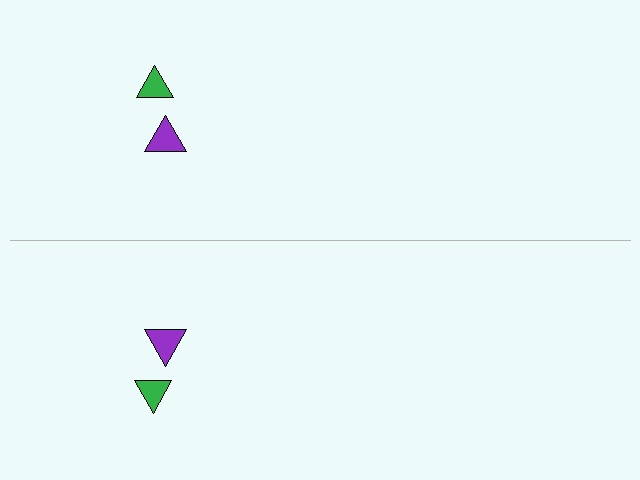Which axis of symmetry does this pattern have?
The pattern has a horizontal axis of symmetry running through the center of the image.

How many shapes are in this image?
There are 4 shapes in this image.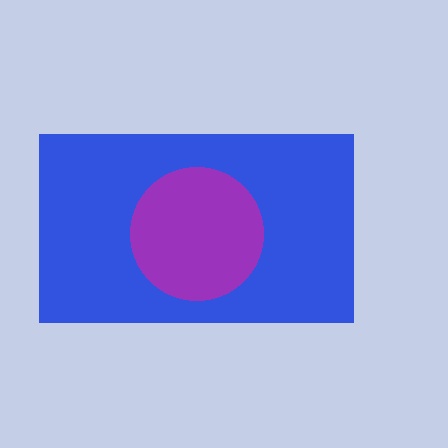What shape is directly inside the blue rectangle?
The purple circle.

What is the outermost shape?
The blue rectangle.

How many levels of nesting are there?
2.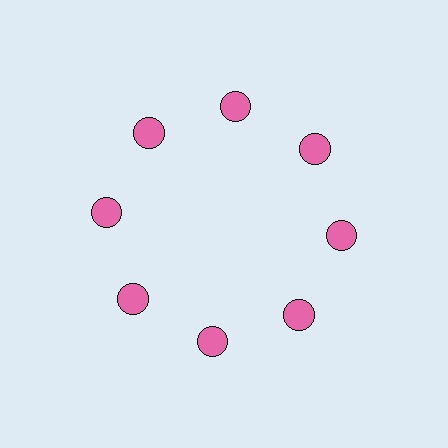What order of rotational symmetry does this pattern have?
This pattern has 8-fold rotational symmetry.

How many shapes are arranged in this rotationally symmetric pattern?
There are 8 shapes, arranged in 8 groups of 1.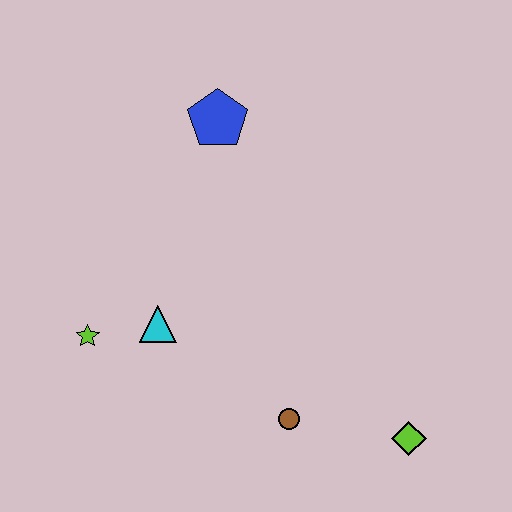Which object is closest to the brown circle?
The lime diamond is closest to the brown circle.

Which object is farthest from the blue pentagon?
The lime diamond is farthest from the blue pentagon.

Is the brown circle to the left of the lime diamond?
Yes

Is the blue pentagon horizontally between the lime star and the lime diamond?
Yes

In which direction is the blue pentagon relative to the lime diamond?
The blue pentagon is above the lime diamond.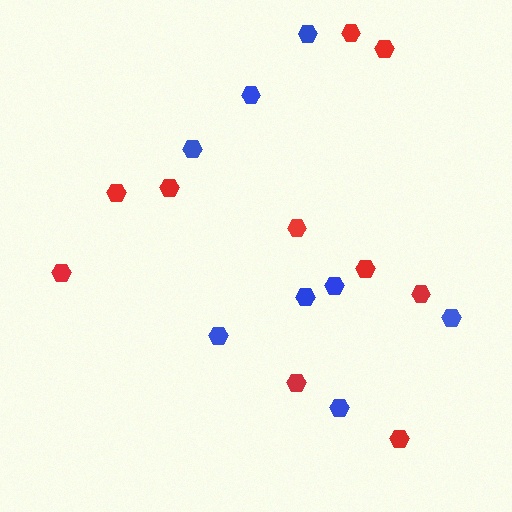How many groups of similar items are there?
There are 2 groups: one group of red hexagons (10) and one group of blue hexagons (8).